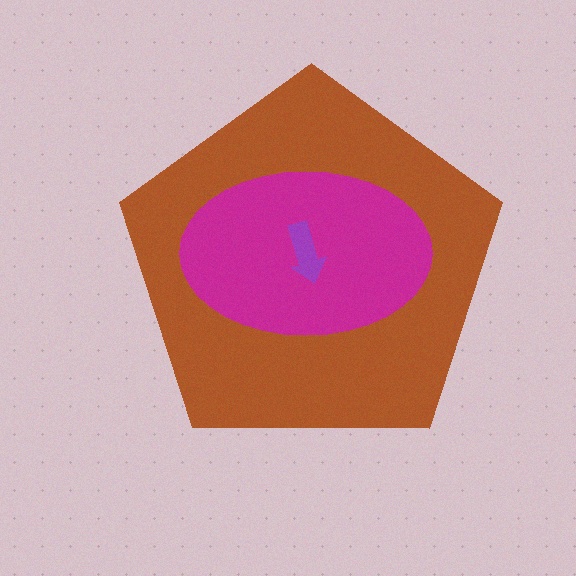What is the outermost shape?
The brown pentagon.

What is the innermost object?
The purple arrow.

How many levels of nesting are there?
3.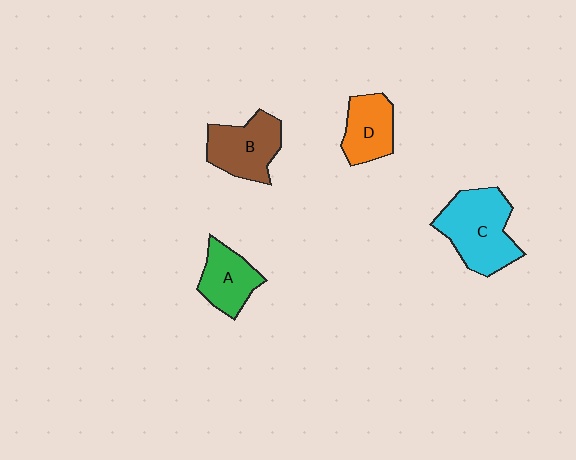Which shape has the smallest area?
Shape A (green).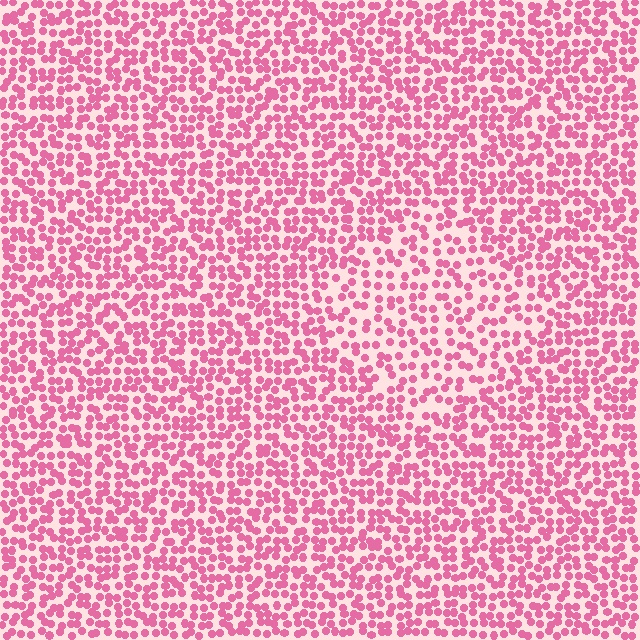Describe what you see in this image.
The image contains small pink elements arranged at two different densities. A diamond-shaped region is visible where the elements are less densely packed than the surrounding area.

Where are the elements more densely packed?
The elements are more densely packed outside the diamond boundary.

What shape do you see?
I see a diamond.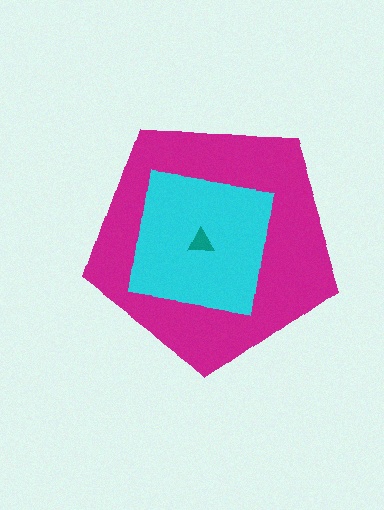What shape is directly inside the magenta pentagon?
The cyan square.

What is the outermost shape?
The magenta pentagon.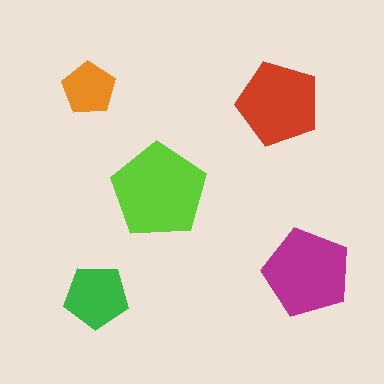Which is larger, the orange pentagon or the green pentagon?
The green one.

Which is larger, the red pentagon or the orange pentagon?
The red one.